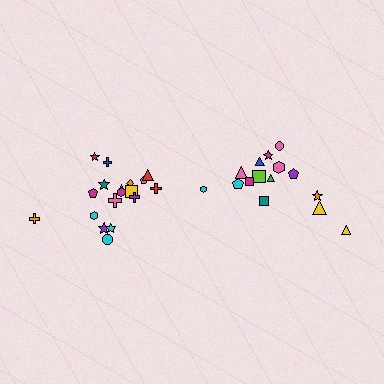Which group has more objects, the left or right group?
The left group.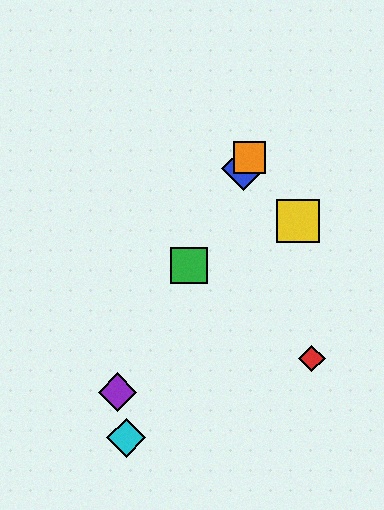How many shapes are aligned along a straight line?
4 shapes (the blue diamond, the green square, the purple diamond, the orange square) are aligned along a straight line.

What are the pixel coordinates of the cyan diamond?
The cyan diamond is at (126, 438).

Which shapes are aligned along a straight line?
The blue diamond, the green square, the purple diamond, the orange square are aligned along a straight line.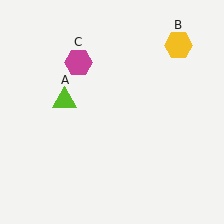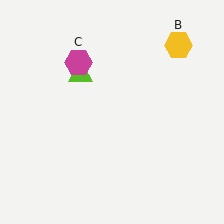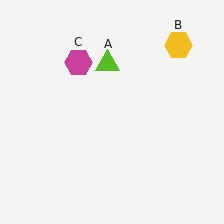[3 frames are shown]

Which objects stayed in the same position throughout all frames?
Yellow hexagon (object B) and magenta hexagon (object C) remained stationary.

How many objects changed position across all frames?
1 object changed position: lime triangle (object A).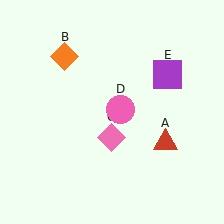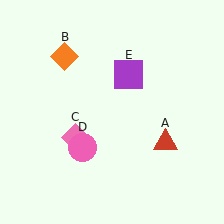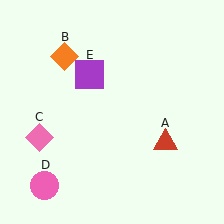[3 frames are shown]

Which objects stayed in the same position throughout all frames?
Red triangle (object A) and orange diamond (object B) remained stationary.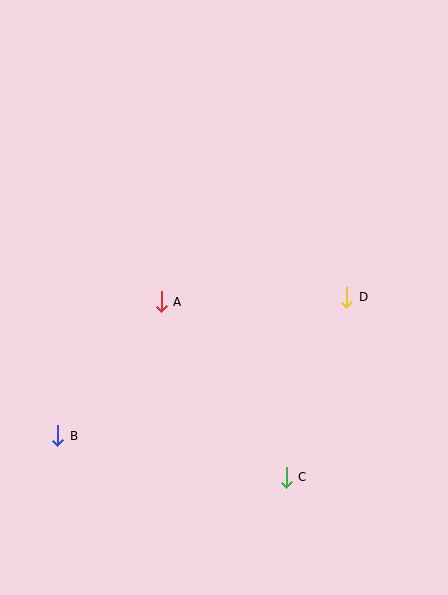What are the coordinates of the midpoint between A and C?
The midpoint between A and C is at (224, 389).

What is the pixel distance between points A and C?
The distance between A and C is 216 pixels.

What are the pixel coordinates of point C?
Point C is at (286, 477).